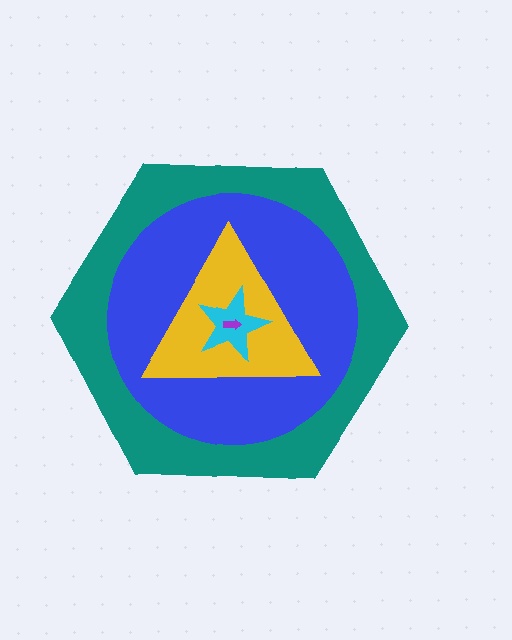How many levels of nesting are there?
5.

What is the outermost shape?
The teal hexagon.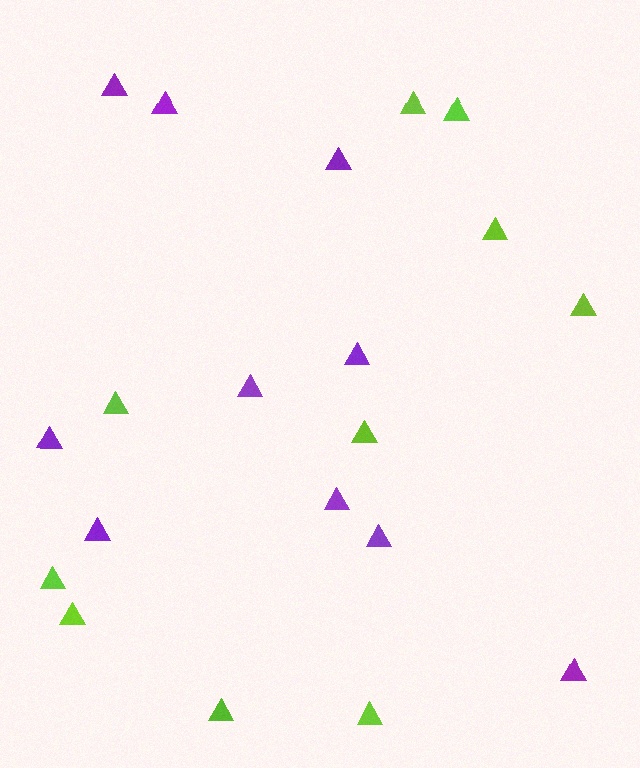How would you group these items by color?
There are 2 groups: one group of purple triangles (10) and one group of lime triangles (10).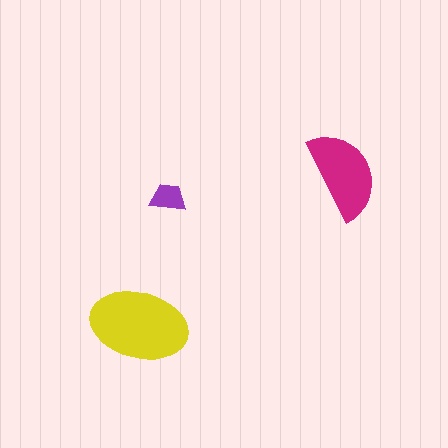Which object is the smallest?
The purple trapezoid.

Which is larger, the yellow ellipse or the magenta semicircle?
The yellow ellipse.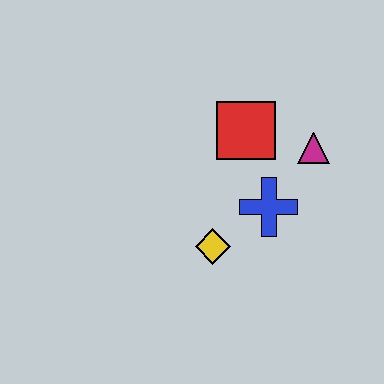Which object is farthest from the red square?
The yellow diamond is farthest from the red square.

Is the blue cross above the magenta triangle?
No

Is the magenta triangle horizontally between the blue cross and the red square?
No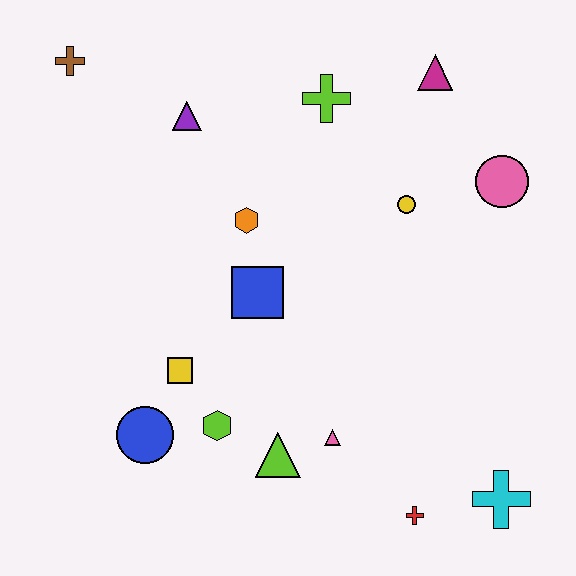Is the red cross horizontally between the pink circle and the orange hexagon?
Yes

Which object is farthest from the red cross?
The brown cross is farthest from the red cross.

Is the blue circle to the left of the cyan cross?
Yes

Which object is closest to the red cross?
The cyan cross is closest to the red cross.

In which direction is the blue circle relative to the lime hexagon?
The blue circle is to the left of the lime hexagon.